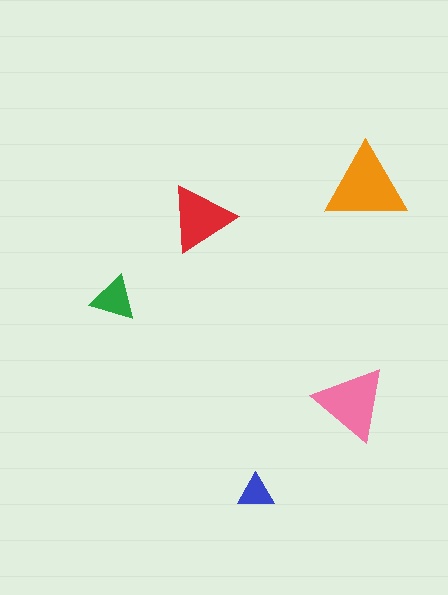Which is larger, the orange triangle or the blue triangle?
The orange one.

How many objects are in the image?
There are 5 objects in the image.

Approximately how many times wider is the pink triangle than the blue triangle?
About 2 times wider.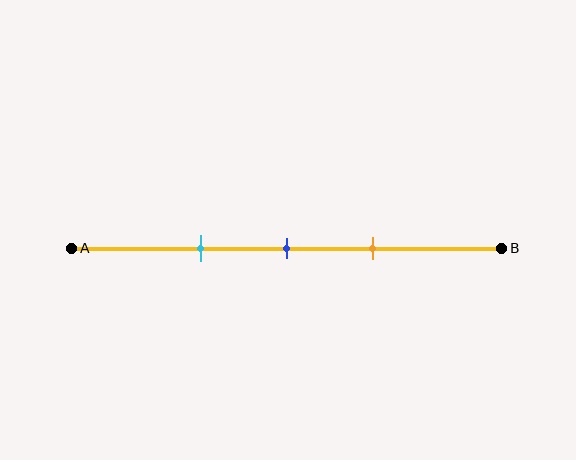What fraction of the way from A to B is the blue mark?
The blue mark is approximately 50% (0.5) of the way from A to B.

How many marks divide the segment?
There are 3 marks dividing the segment.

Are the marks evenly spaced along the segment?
Yes, the marks are approximately evenly spaced.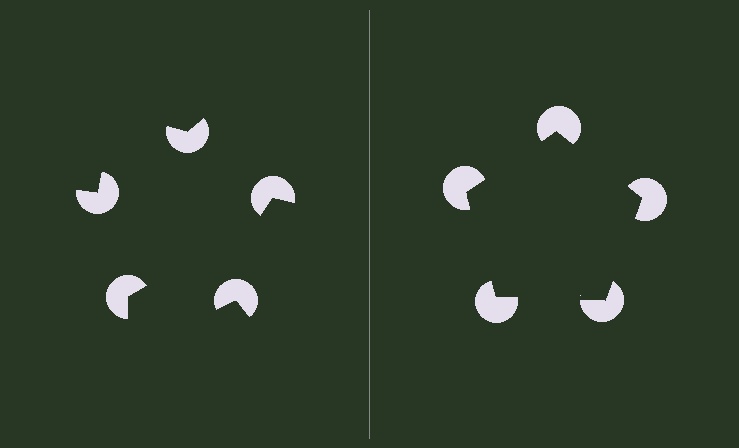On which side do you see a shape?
An illusory pentagon appears on the right side. On the left side the wedge cuts are rotated, so no coherent shape forms.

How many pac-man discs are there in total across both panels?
10 — 5 on each side.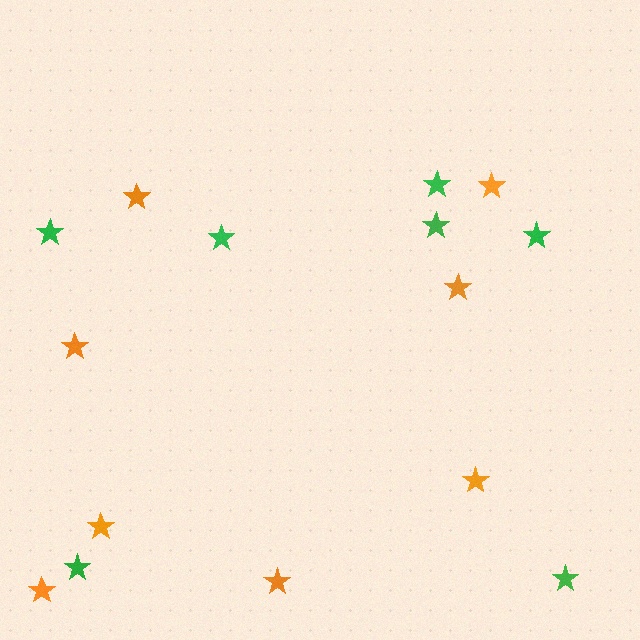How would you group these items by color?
There are 2 groups: one group of green stars (7) and one group of orange stars (8).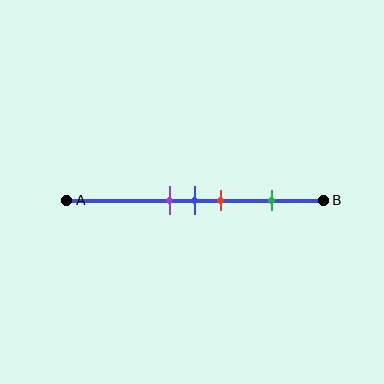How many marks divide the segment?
There are 4 marks dividing the segment.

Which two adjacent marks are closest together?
The purple and blue marks are the closest adjacent pair.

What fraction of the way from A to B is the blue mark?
The blue mark is approximately 50% (0.5) of the way from A to B.